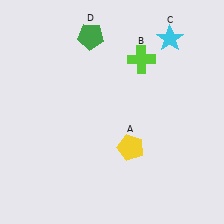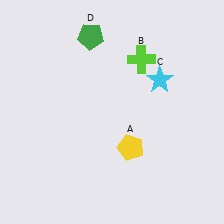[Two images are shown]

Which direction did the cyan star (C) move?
The cyan star (C) moved down.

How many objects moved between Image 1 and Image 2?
1 object moved between the two images.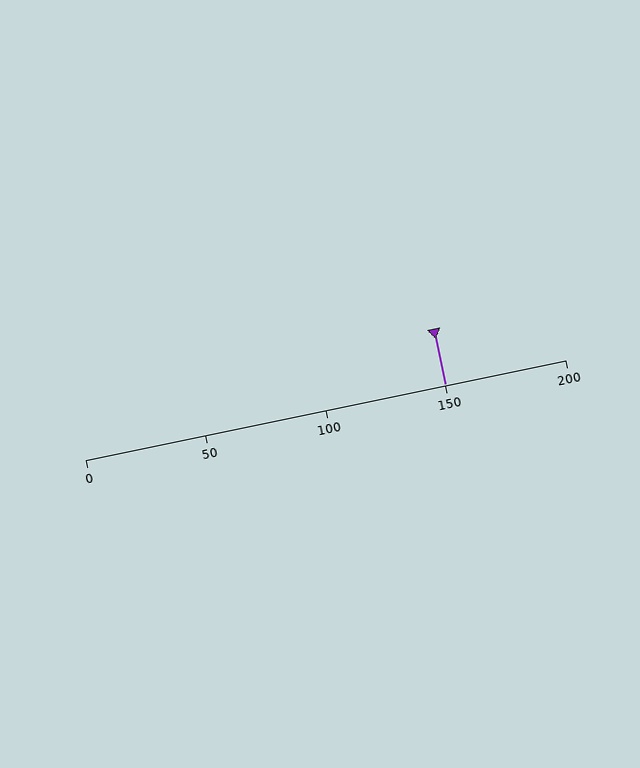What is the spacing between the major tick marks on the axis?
The major ticks are spaced 50 apart.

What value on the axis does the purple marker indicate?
The marker indicates approximately 150.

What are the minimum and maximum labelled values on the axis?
The axis runs from 0 to 200.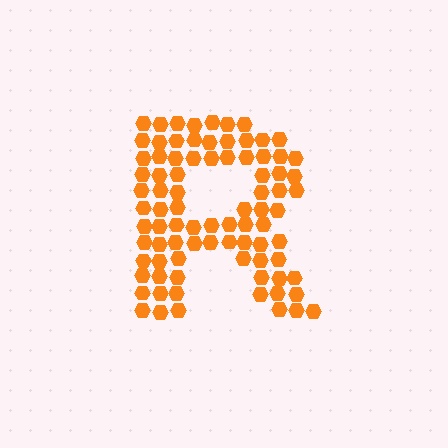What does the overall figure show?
The overall figure shows the letter R.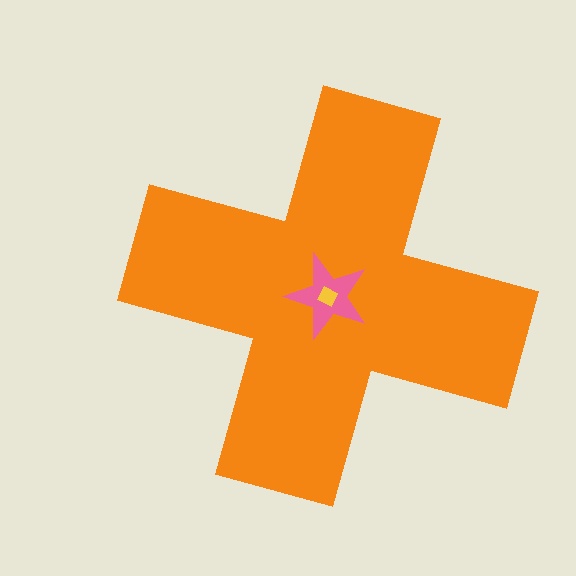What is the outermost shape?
The orange cross.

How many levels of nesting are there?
3.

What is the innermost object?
The yellow square.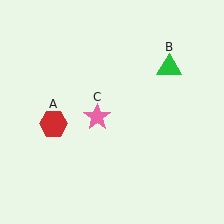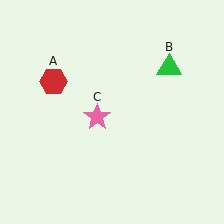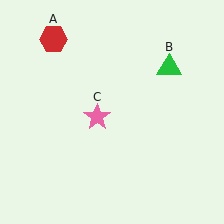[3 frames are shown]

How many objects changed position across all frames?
1 object changed position: red hexagon (object A).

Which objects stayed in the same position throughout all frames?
Green triangle (object B) and pink star (object C) remained stationary.